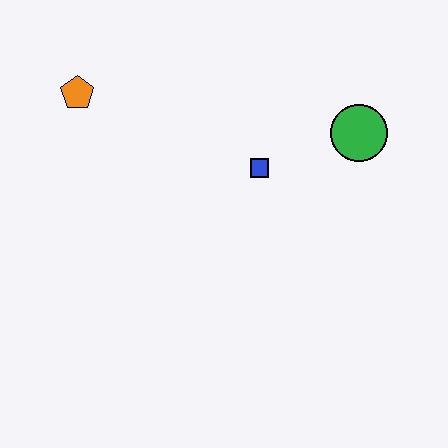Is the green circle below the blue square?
No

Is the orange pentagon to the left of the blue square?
Yes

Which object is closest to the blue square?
The green circle is closest to the blue square.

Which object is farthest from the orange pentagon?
The green circle is farthest from the orange pentagon.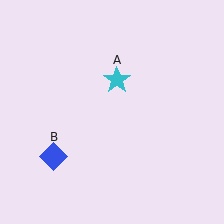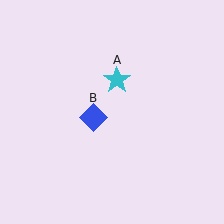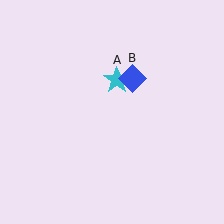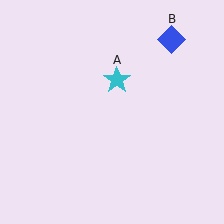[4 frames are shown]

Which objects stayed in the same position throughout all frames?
Cyan star (object A) remained stationary.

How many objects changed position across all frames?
1 object changed position: blue diamond (object B).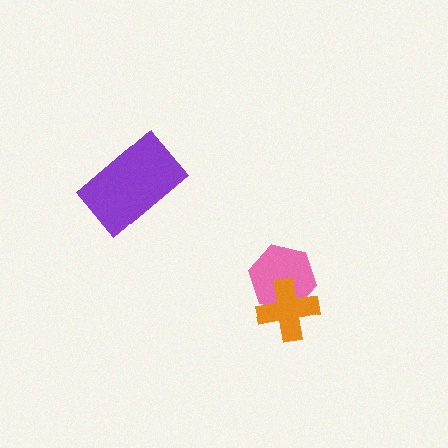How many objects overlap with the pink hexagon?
1 object overlaps with the pink hexagon.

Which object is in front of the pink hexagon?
The orange cross is in front of the pink hexagon.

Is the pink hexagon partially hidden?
Yes, it is partially covered by another shape.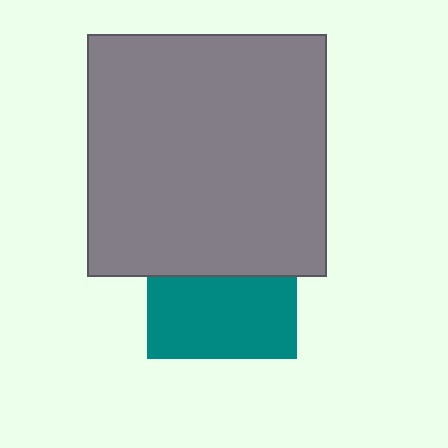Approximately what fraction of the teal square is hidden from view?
Roughly 45% of the teal square is hidden behind the gray rectangle.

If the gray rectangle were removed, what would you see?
You would see the complete teal square.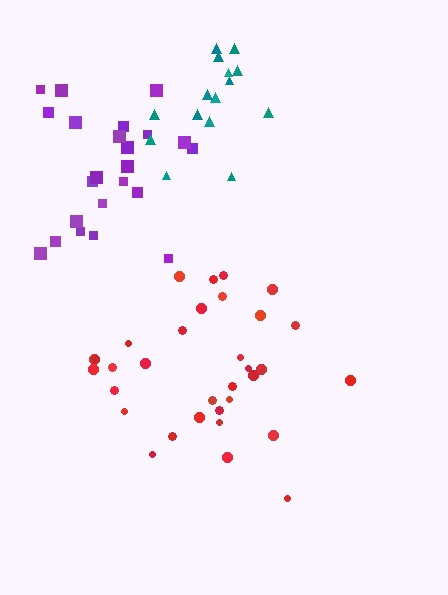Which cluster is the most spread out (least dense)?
Teal.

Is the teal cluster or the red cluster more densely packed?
Red.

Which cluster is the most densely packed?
Purple.